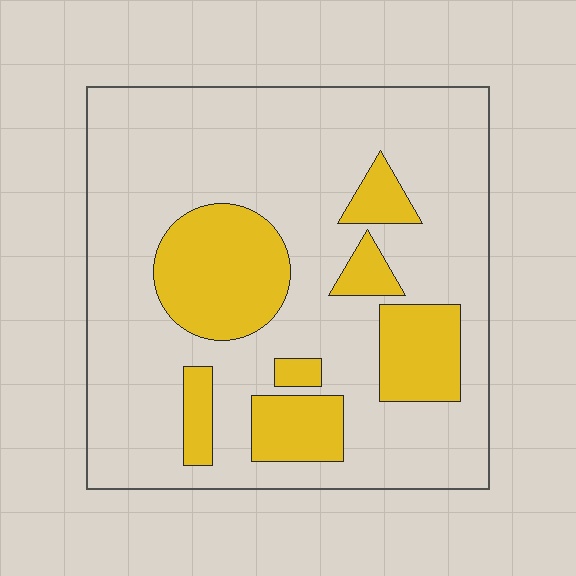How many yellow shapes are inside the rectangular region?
7.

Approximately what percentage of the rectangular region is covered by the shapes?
Approximately 25%.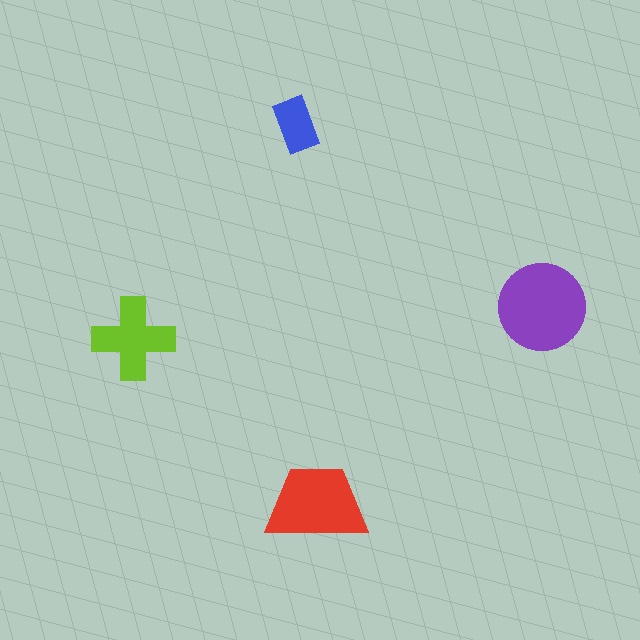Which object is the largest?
The purple circle.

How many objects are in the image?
There are 4 objects in the image.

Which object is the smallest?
The blue rectangle.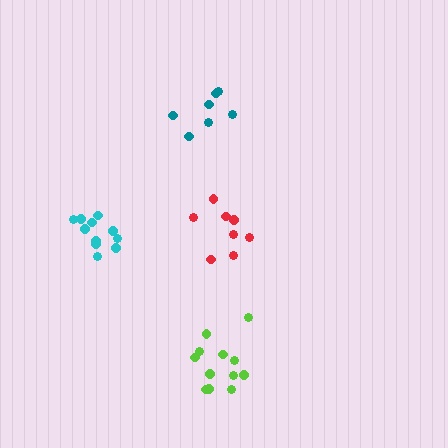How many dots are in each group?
Group 1: 12 dots, Group 2: 11 dots, Group 3: 8 dots, Group 4: 7 dots (38 total).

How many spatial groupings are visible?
There are 4 spatial groupings.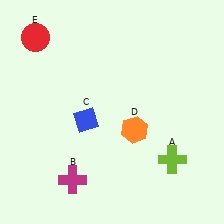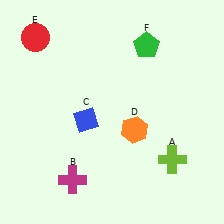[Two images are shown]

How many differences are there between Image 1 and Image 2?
There is 1 difference between the two images.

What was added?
A green pentagon (F) was added in Image 2.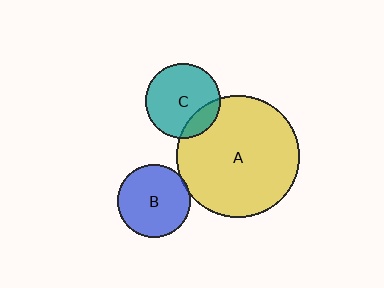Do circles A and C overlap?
Yes.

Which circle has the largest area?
Circle A (yellow).